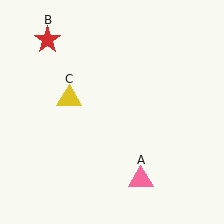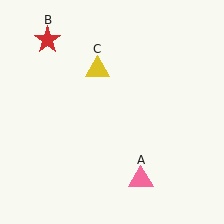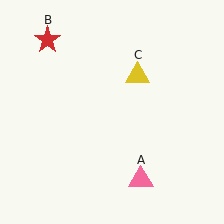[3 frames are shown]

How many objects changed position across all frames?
1 object changed position: yellow triangle (object C).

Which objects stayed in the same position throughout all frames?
Pink triangle (object A) and red star (object B) remained stationary.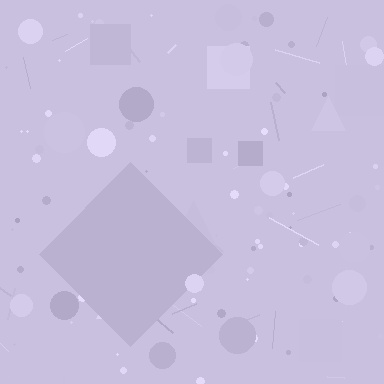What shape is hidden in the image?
A diamond is hidden in the image.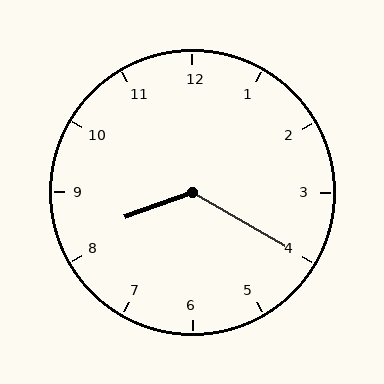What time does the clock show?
8:20.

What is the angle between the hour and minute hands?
Approximately 130 degrees.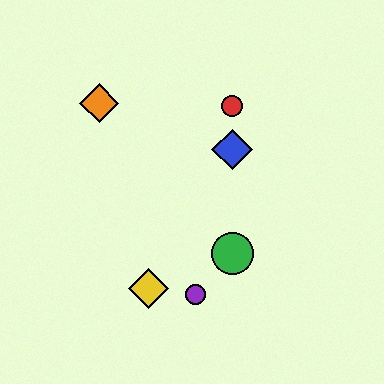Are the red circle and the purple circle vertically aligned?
No, the red circle is at x≈232 and the purple circle is at x≈195.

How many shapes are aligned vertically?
3 shapes (the red circle, the blue diamond, the green circle) are aligned vertically.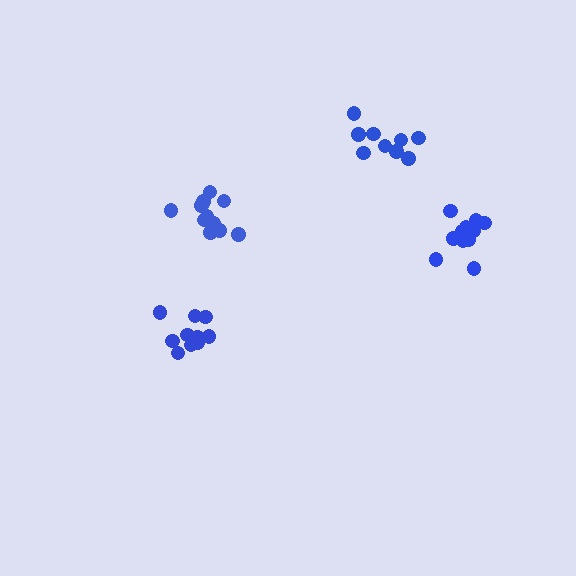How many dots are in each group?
Group 1: 12 dots, Group 2: 11 dots, Group 3: 9 dots, Group 4: 12 dots (44 total).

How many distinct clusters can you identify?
There are 4 distinct clusters.